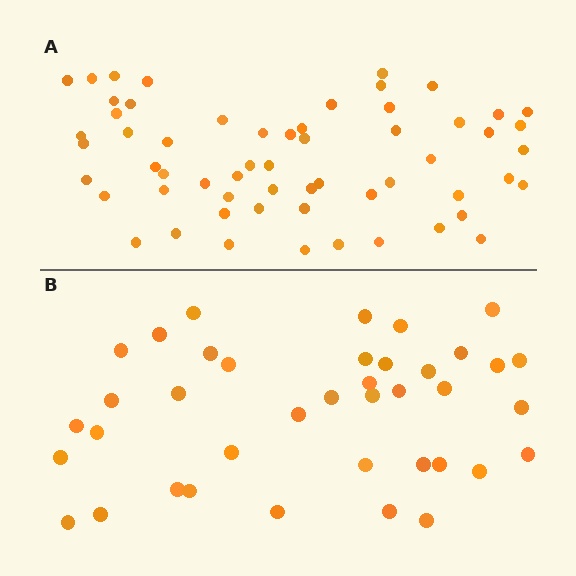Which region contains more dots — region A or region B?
Region A (the top region) has more dots.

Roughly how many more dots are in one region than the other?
Region A has approximately 20 more dots than region B.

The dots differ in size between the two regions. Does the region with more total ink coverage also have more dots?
No. Region B has more total ink coverage because its dots are larger, but region A actually contains more individual dots. Total area can be misleading — the number of items is what matters here.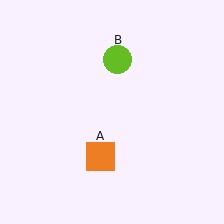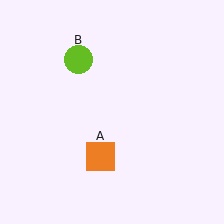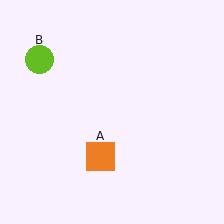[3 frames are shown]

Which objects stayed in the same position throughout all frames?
Orange square (object A) remained stationary.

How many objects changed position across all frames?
1 object changed position: lime circle (object B).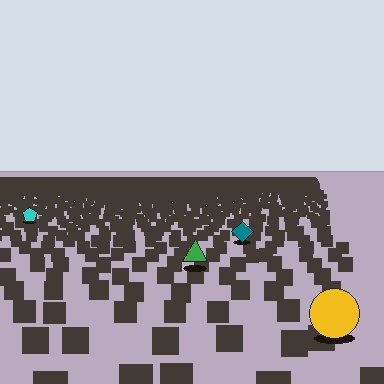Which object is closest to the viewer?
The yellow circle is closest. The texture marks near it are larger and more spread out.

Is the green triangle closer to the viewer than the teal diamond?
Yes. The green triangle is closer — you can tell from the texture gradient: the ground texture is coarser near it.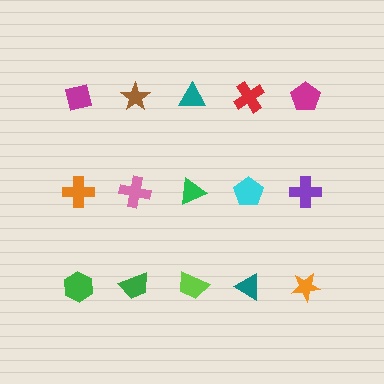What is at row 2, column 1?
An orange cross.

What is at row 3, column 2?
A green trapezoid.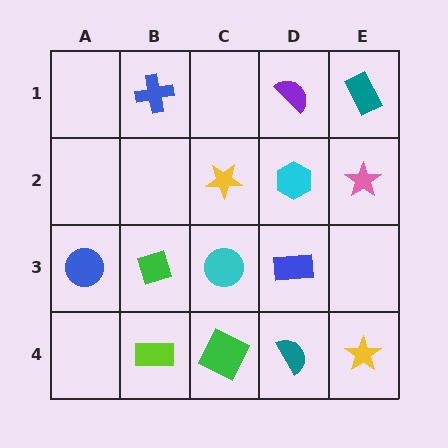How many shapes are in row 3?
4 shapes.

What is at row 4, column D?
A teal semicircle.